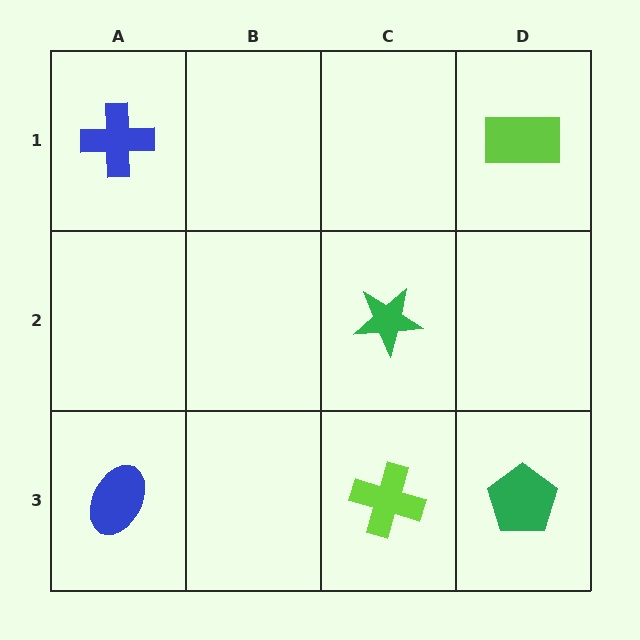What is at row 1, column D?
A lime rectangle.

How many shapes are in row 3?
3 shapes.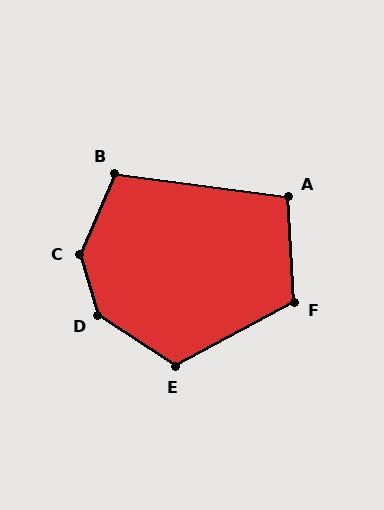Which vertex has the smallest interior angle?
A, at approximately 101 degrees.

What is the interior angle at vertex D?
Approximately 139 degrees (obtuse).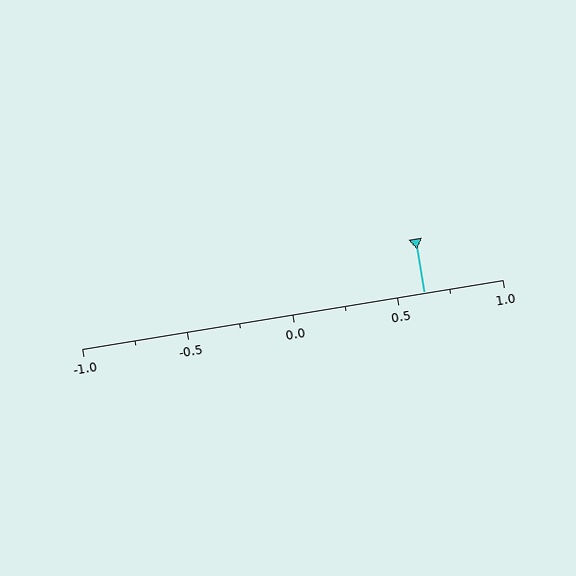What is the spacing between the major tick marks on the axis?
The major ticks are spaced 0.5 apart.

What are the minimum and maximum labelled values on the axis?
The axis runs from -1.0 to 1.0.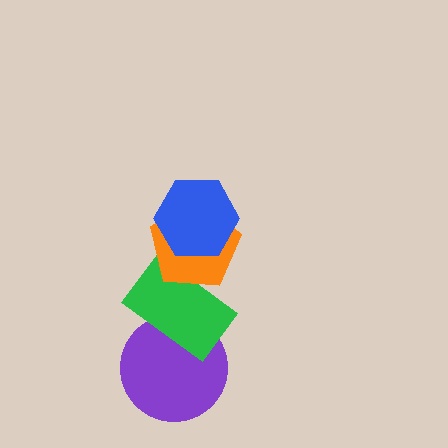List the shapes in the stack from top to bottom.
From top to bottom: the blue hexagon, the orange pentagon, the green rectangle, the purple circle.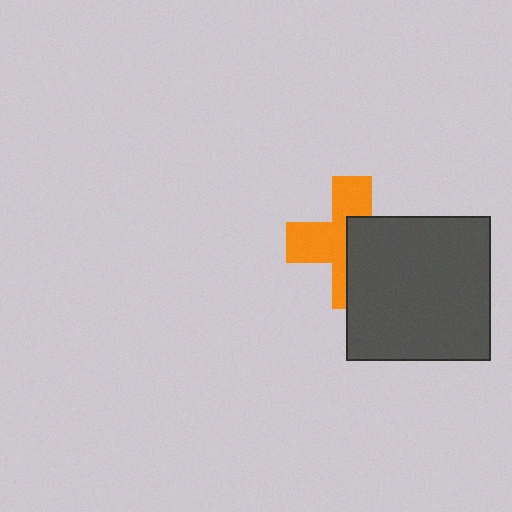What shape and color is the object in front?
The object in front is a dark gray square.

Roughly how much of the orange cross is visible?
About half of it is visible (roughly 52%).